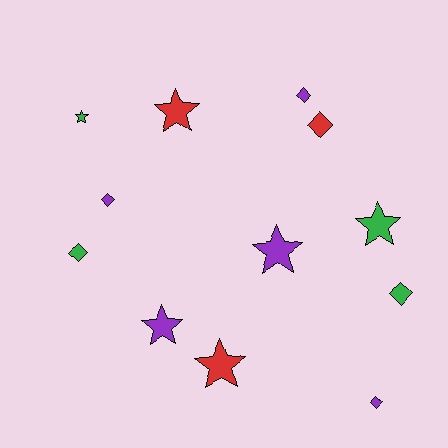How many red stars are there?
There are 2 red stars.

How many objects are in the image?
There are 12 objects.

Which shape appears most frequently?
Diamond, with 6 objects.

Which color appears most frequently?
Purple, with 5 objects.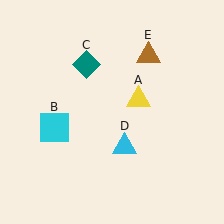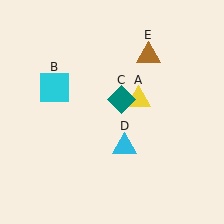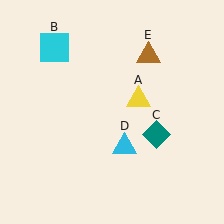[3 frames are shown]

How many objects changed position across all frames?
2 objects changed position: cyan square (object B), teal diamond (object C).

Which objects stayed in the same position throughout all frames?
Yellow triangle (object A) and cyan triangle (object D) and brown triangle (object E) remained stationary.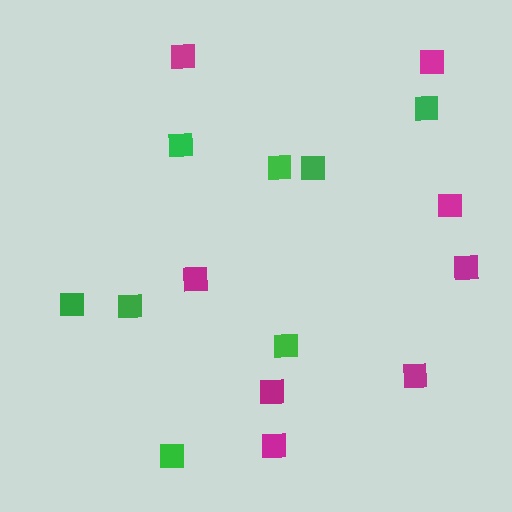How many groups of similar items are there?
There are 2 groups: one group of green squares (8) and one group of magenta squares (8).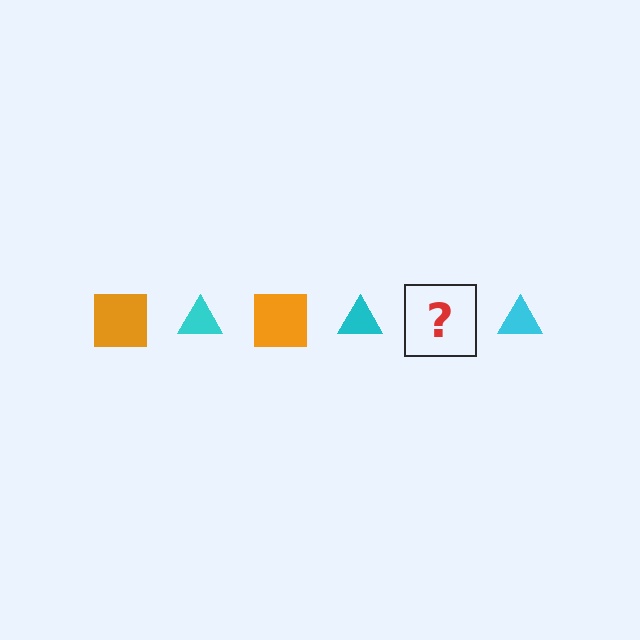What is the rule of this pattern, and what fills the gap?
The rule is that the pattern alternates between orange square and cyan triangle. The gap should be filled with an orange square.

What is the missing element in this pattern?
The missing element is an orange square.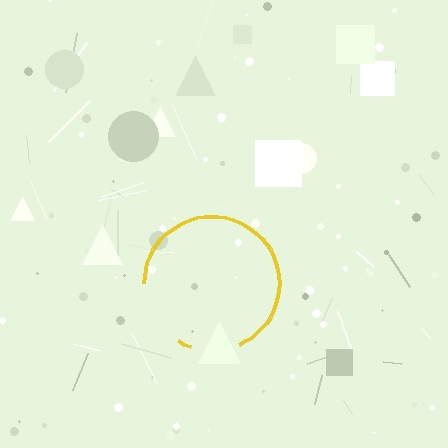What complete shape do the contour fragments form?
The contour fragments form a circle.